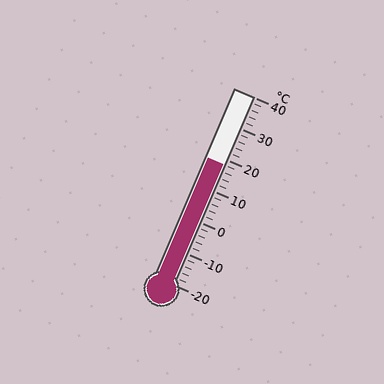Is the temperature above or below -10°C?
The temperature is above -10°C.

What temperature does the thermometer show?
The thermometer shows approximately 18°C.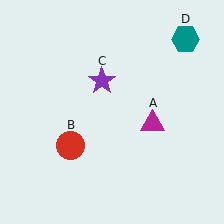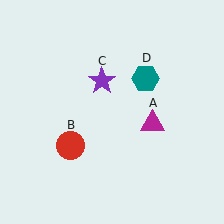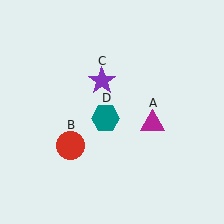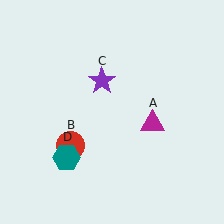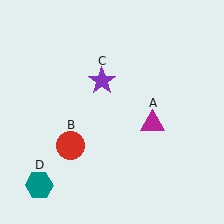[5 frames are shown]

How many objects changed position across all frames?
1 object changed position: teal hexagon (object D).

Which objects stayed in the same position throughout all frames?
Magenta triangle (object A) and red circle (object B) and purple star (object C) remained stationary.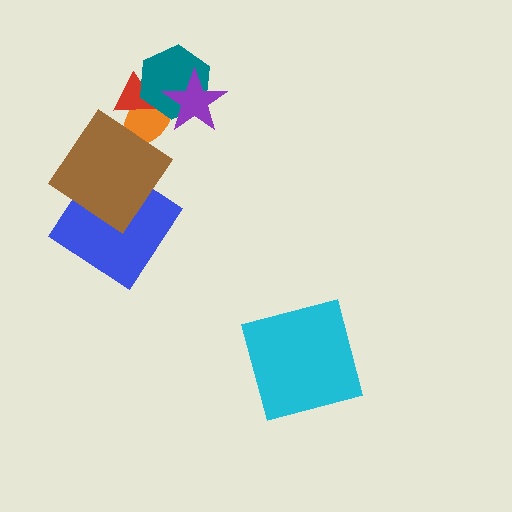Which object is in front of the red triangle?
The teal hexagon is in front of the red triangle.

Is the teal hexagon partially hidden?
Yes, it is partially covered by another shape.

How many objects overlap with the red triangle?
2 objects overlap with the red triangle.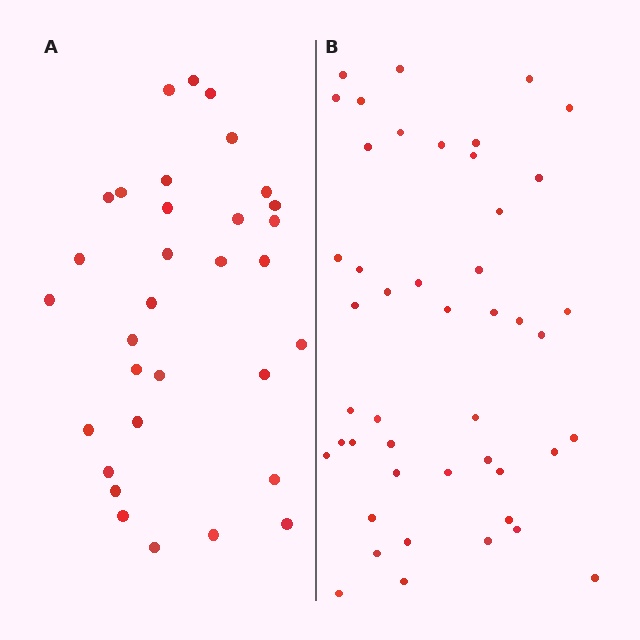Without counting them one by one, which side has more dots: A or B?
Region B (the right region) has more dots.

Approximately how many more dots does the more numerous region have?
Region B has approximately 15 more dots than region A.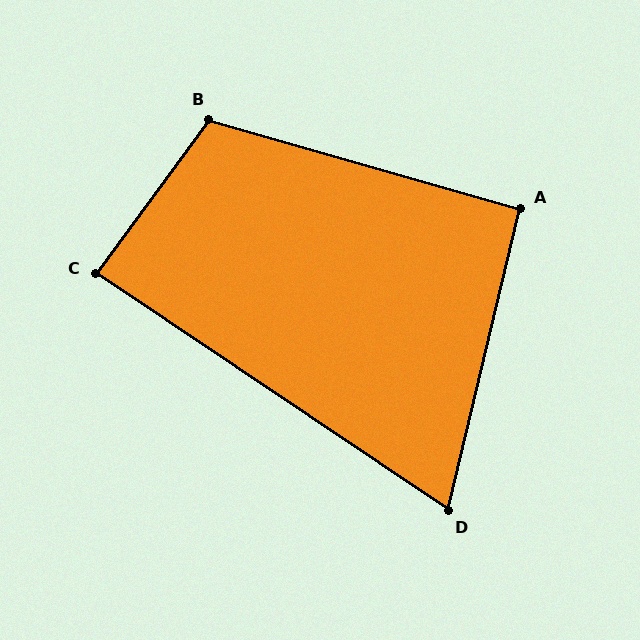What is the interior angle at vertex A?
Approximately 93 degrees (approximately right).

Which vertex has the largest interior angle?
B, at approximately 110 degrees.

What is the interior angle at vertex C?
Approximately 87 degrees (approximately right).